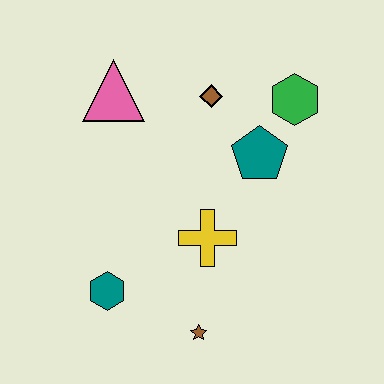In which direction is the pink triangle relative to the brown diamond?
The pink triangle is to the left of the brown diamond.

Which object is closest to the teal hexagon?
The brown star is closest to the teal hexagon.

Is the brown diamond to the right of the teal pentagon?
No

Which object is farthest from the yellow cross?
The pink triangle is farthest from the yellow cross.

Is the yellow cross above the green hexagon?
No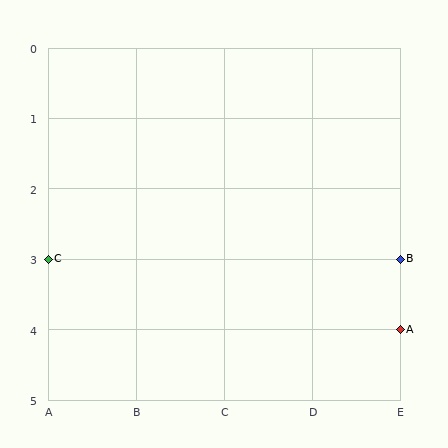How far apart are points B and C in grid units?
Points B and C are 4 columns apart.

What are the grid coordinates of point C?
Point C is at grid coordinates (A, 3).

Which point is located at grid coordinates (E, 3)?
Point B is at (E, 3).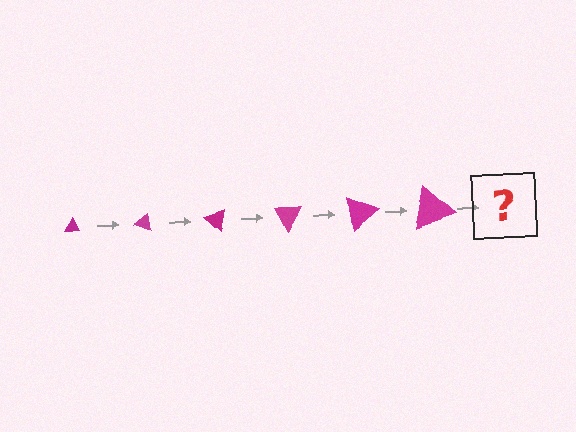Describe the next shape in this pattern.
It should be a triangle, larger than the previous one and rotated 120 degrees from the start.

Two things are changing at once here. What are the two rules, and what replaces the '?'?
The two rules are that the triangle grows larger each step and it rotates 20 degrees each step. The '?' should be a triangle, larger than the previous one and rotated 120 degrees from the start.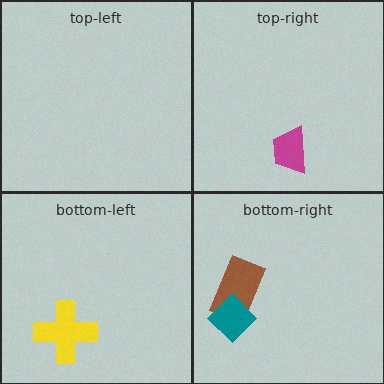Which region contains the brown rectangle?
The bottom-right region.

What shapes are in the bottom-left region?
The yellow cross.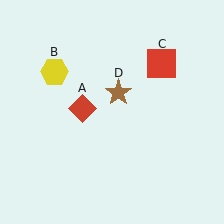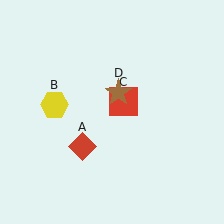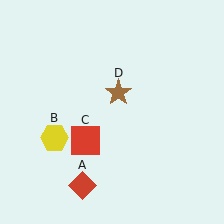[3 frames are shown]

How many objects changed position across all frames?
3 objects changed position: red diamond (object A), yellow hexagon (object B), red square (object C).